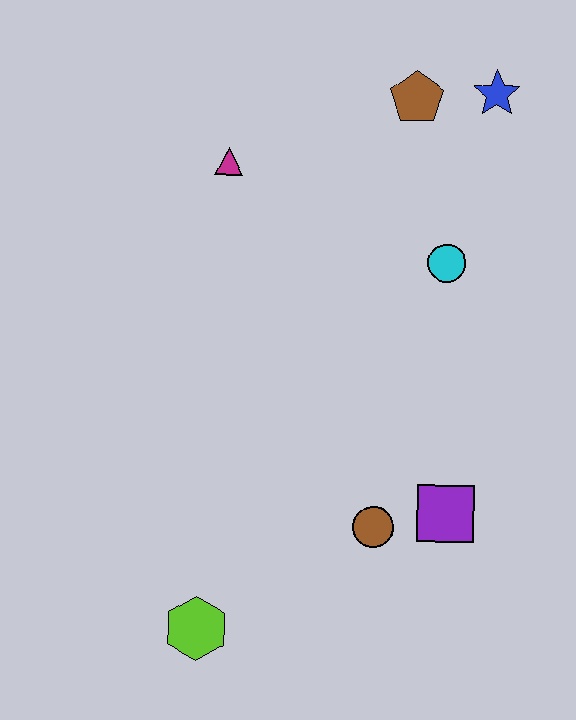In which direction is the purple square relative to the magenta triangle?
The purple square is below the magenta triangle.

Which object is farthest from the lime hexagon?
The blue star is farthest from the lime hexagon.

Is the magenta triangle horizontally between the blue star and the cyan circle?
No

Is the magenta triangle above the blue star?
No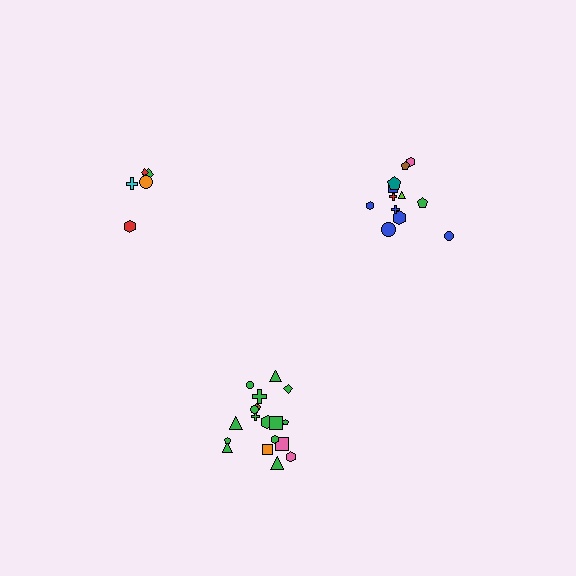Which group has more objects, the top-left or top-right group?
The top-right group.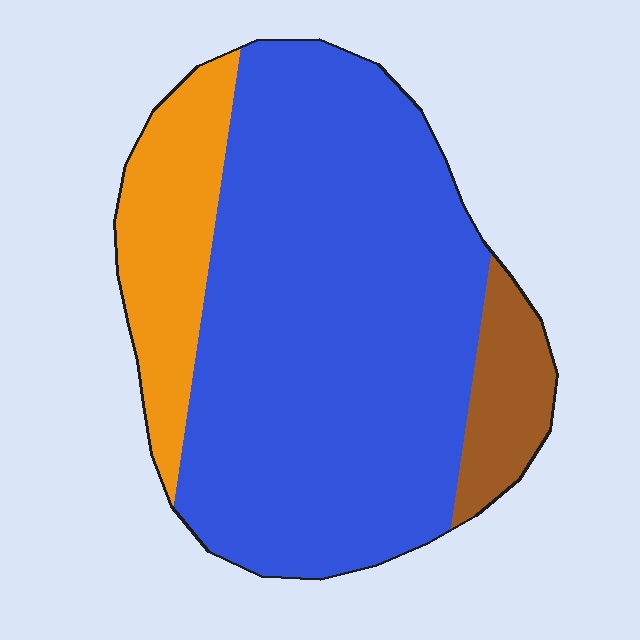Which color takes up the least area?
Brown, at roughly 10%.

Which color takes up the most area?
Blue, at roughly 75%.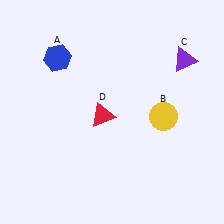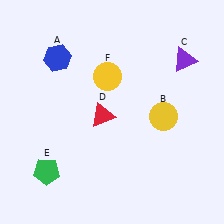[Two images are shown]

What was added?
A green pentagon (E), a yellow circle (F) were added in Image 2.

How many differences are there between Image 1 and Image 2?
There are 2 differences between the two images.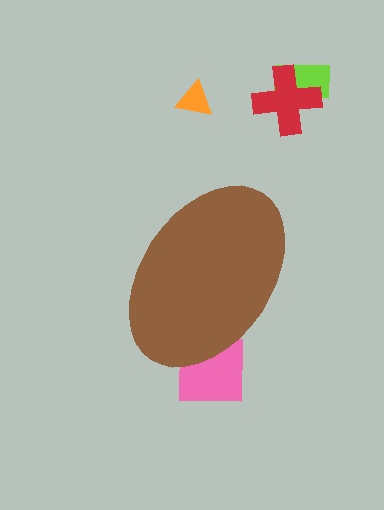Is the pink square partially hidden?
Yes, the pink square is partially hidden behind the brown ellipse.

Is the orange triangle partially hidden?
No, the orange triangle is fully visible.